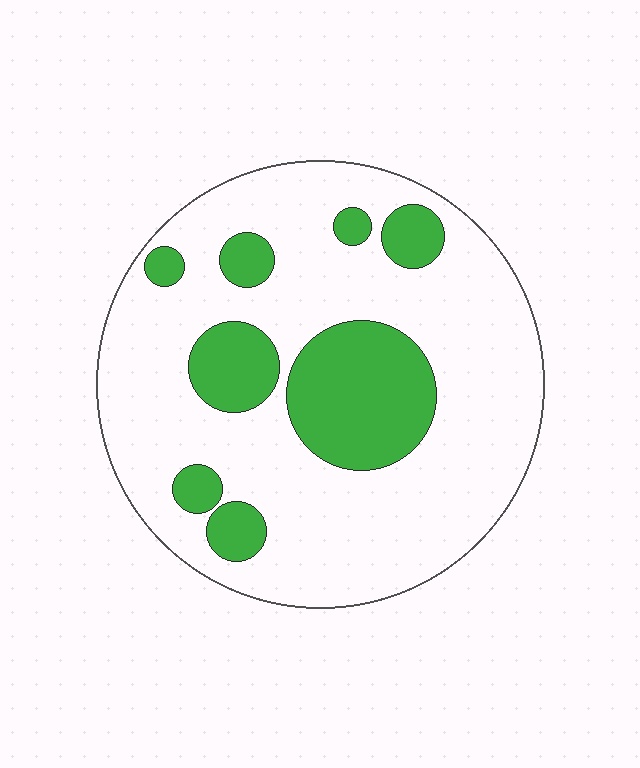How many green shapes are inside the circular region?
8.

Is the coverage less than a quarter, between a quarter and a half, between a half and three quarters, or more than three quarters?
Less than a quarter.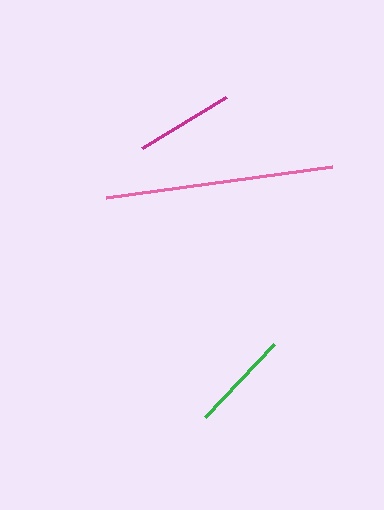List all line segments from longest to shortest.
From longest to shortest: pink, green, magenta.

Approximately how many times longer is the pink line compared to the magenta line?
The pink line is approximately 2.3 times the length of the magenta line.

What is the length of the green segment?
The green segment is approximately 101 pixels long.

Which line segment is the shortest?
The magenta line is the shortest at approximately 98 pixels.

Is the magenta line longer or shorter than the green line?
The green line is longer than the magenta line.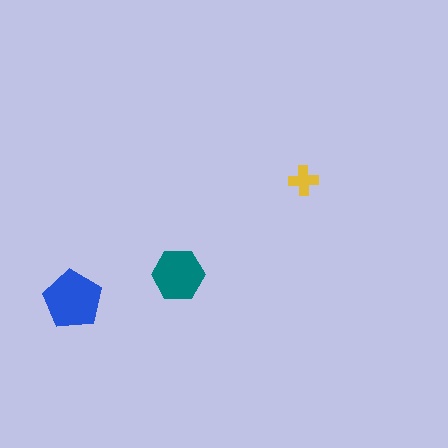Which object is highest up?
The yellow cross is topmost.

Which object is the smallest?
The yellow cross.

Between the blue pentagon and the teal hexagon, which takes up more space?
The blue pentagon.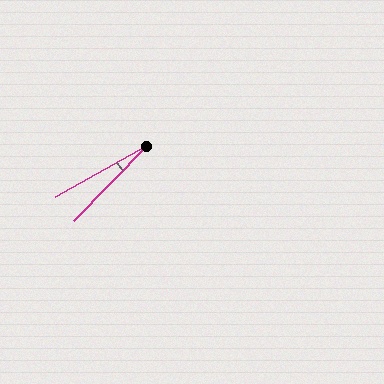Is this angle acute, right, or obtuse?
It is acute.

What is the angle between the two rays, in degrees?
Approximately 17 degrees.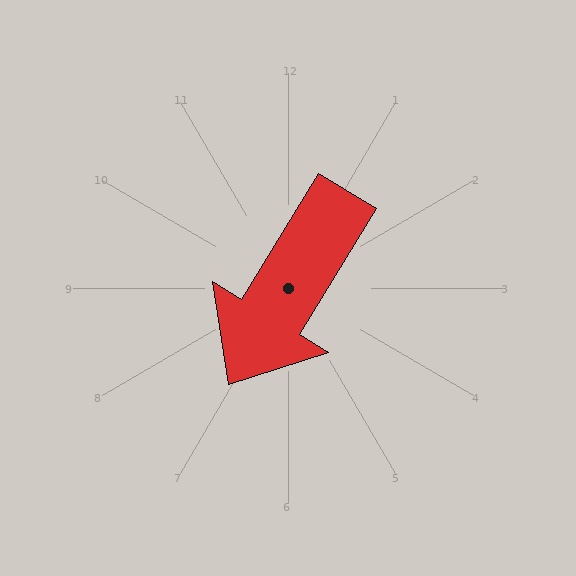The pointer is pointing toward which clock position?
Roughly 7 o'clock.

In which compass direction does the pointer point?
Southwest.